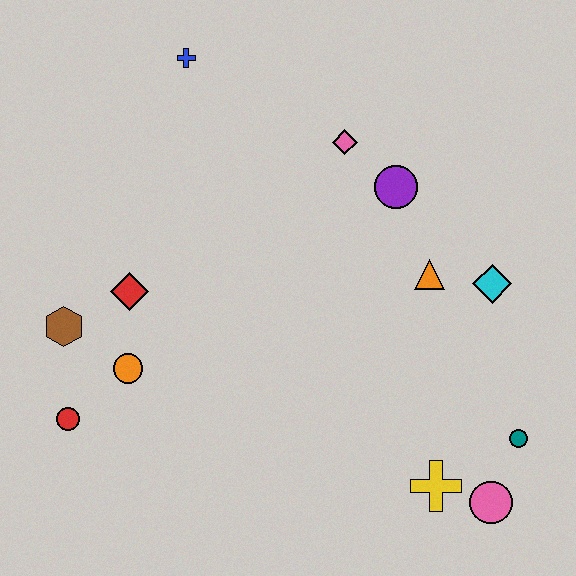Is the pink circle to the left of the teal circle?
Yes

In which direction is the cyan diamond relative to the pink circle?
The cyan diamond is above the pink circle.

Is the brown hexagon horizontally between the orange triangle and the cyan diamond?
No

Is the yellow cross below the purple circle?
Yes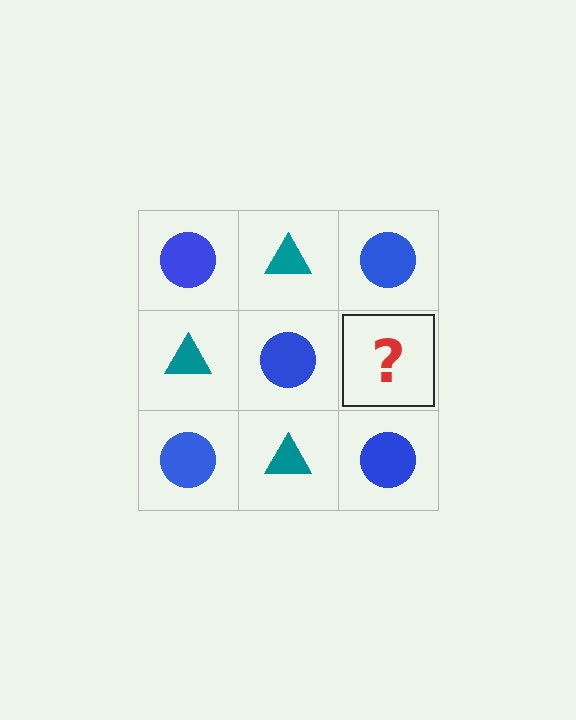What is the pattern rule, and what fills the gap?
The rule is that it alternates blue circle and teal triangle in a checkerboard pattern. The gap should be filled with a teal triangle.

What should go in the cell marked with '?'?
The missing cell should contain a teal triangle.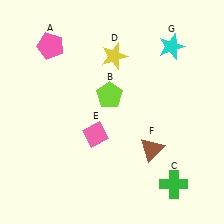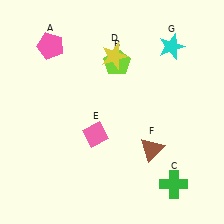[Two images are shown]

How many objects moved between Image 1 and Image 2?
1 object moved between the two images.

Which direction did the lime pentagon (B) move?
The lime pentagon (B) moved up.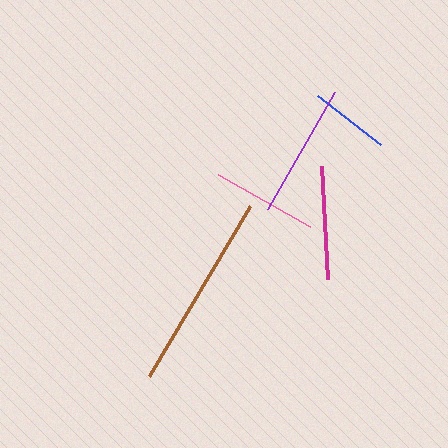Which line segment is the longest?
The brown line is the longest at approximately 198 pixels.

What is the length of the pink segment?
The pink segment is approximately 105 pixels long.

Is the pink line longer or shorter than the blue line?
The pink line is longer than the blue line.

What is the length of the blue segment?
The blue segment is approximately 80 pixels long.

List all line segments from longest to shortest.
From longest to shortest: brown, purple, magenta, pink, blue.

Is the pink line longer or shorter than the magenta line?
The magenta line is longer than the pink line.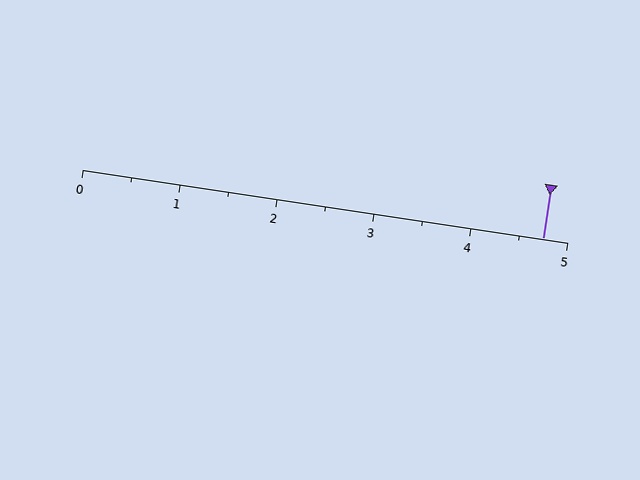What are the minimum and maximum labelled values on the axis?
The axis runs from 0 to 5.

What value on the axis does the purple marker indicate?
The marker indicates approximately 4.8.